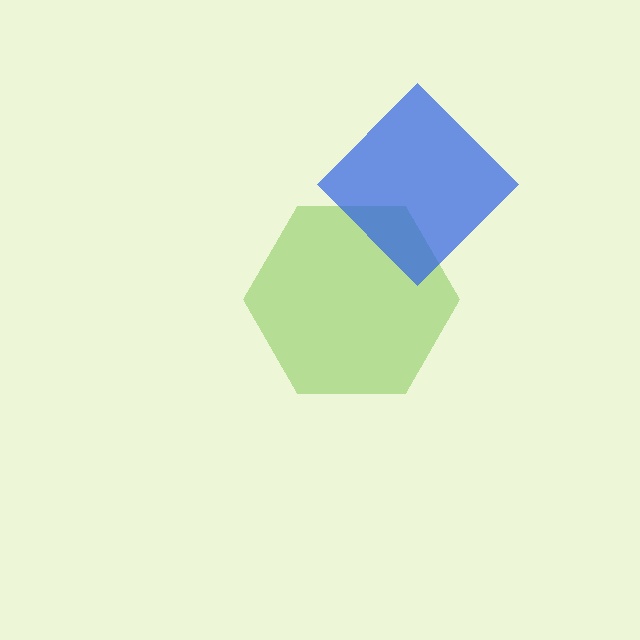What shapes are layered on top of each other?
The layered shapes are: a lime hexagon, a blue diamond.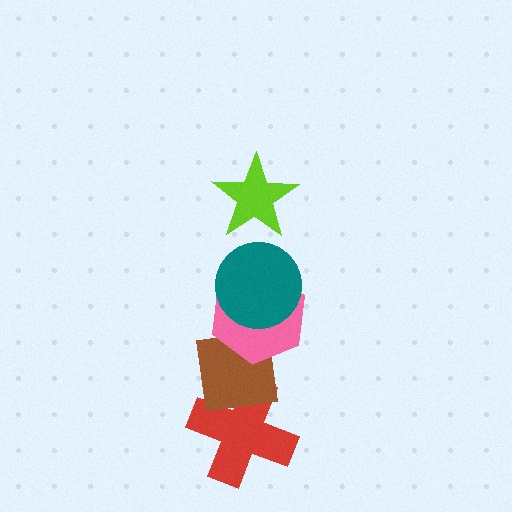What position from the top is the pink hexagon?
The pink hexagon is 3rd from the top.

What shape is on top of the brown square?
The pink hexagon is on top of the brown square.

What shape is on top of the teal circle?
The lime star is on top of the teal circle.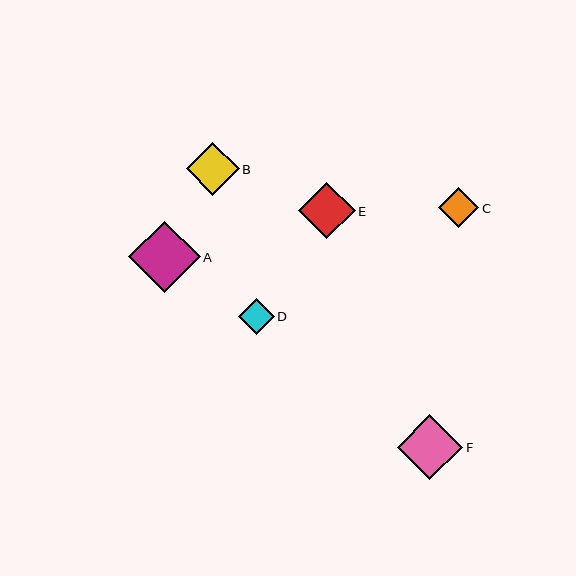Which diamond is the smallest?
Diamond D is the smallest with a size of approximately 36 pixels.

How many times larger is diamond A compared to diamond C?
Diamond A is approximately 1.8 times the size of diamond C.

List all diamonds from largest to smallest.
From largest to smallest: A, F, E, B, C, D.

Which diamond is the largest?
Diamond A is the largest with a size of approximately 72 pixels.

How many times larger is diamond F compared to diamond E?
Diamond F is approximately 1.2 times the size of diamond E.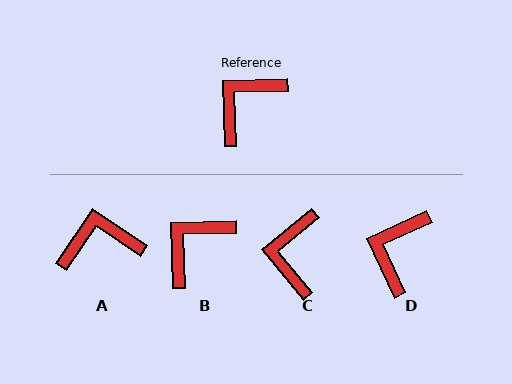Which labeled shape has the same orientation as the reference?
B.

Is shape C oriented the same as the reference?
No, it is off by about 38 degrees.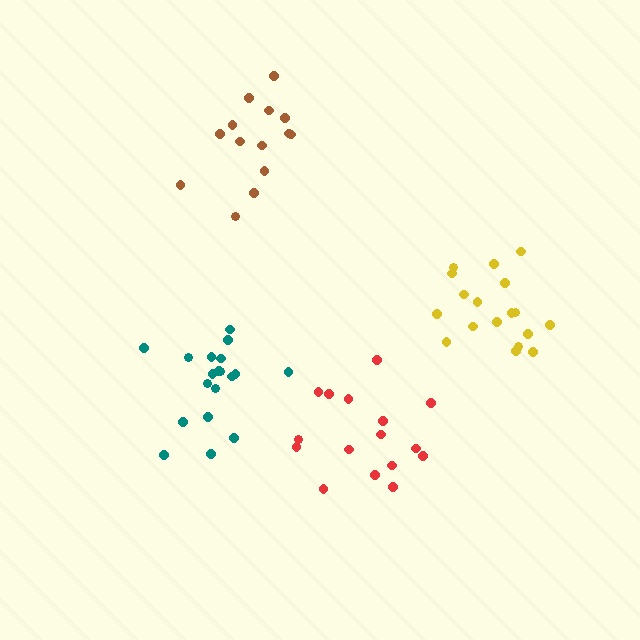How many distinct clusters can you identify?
There are 4 distinct clusters.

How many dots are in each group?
Group 1: 18 dots, Group 2: 19 dots, Group 3: 14 dots, Group 4: 16 dots (67 total).